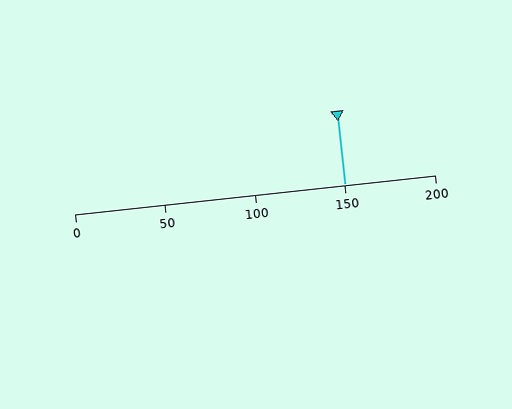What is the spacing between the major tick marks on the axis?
The major ticks are spaced 50 apart.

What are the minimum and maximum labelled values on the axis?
The axis runs from 0 to 200.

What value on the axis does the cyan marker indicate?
The marker indicates approximately 150.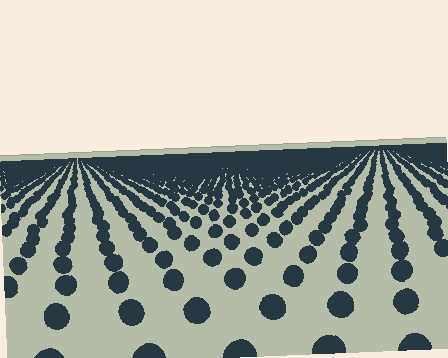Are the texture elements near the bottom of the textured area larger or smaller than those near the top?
Larger. Near the bottom, elements are closer to the viewer and appear at a bigger on-screen size.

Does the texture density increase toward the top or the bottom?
Density increases toward the top.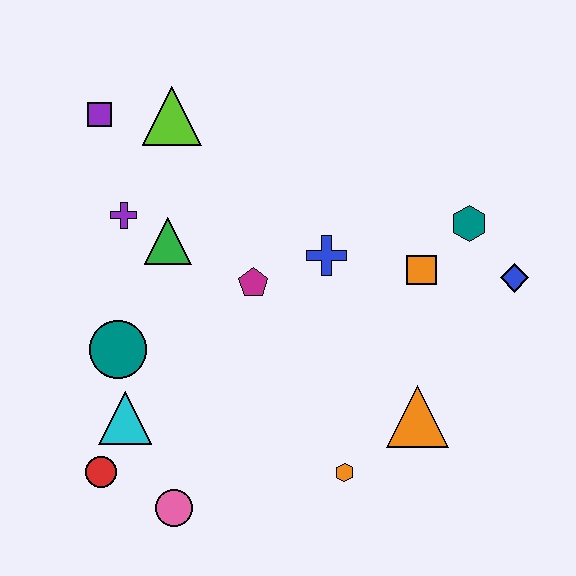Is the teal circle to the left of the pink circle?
Yes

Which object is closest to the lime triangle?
The purple square is closest to the lime triangle.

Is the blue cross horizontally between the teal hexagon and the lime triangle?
Yes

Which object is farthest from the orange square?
The red circle is farthest from the orange square.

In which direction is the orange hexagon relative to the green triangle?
The orange hexagon is below the green triangle.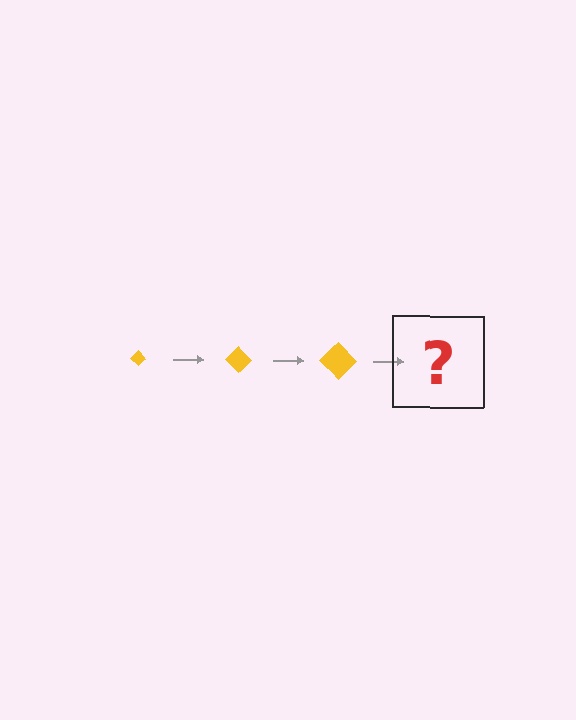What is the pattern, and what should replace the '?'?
The pattern is that the diamond gets progressively larger each step. The '?' should be a yellow diamond, larger than the previous one.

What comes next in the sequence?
The next element should be a yellow diamond, larger than the previous one.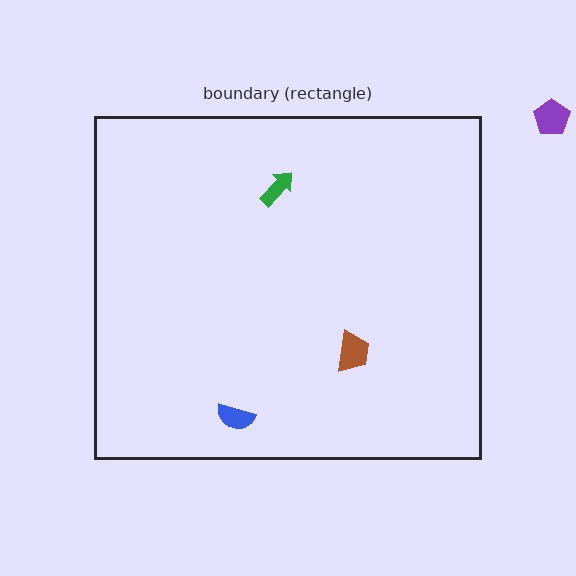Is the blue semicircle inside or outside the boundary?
Inside.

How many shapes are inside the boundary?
3 inside, 1 outside.